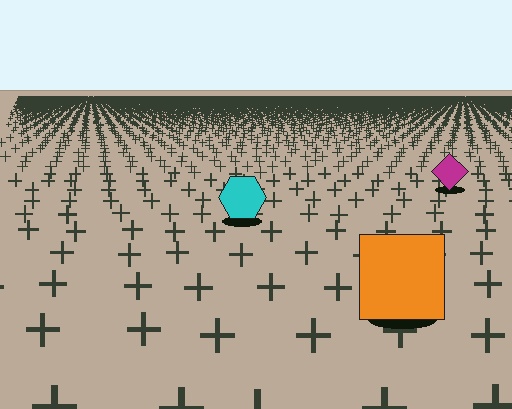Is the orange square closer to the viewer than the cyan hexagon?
Yes. The orange square is closer — you can tell from the texture gradient: the ground texture is coarser near it.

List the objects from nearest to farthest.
From nearest to farthest: the orange square, the cyan hexagon, the magenta diamond.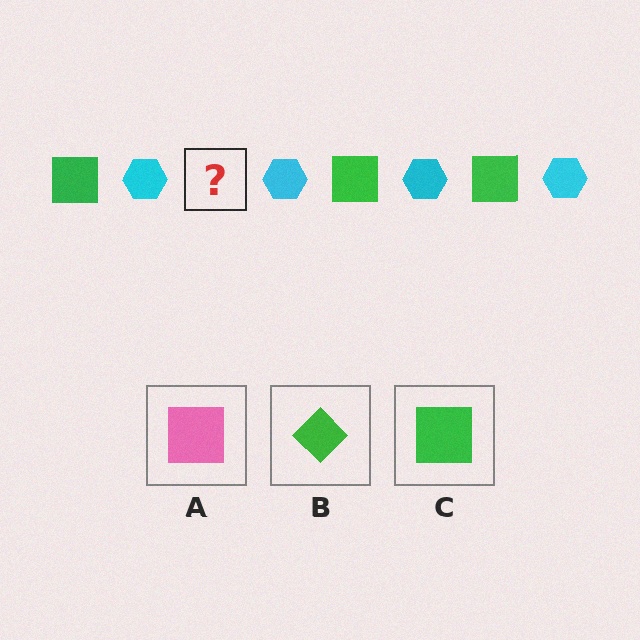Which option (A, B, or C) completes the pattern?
C.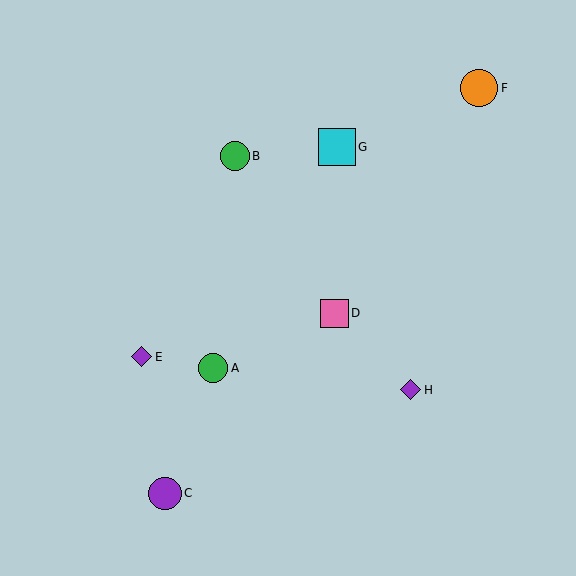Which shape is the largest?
The orange circle (labeled F) is the largest.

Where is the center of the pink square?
The center of the pink square is at (335, 313).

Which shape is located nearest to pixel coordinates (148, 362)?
The purple diamond (labeled E) at (142, 357) is nearest to that location.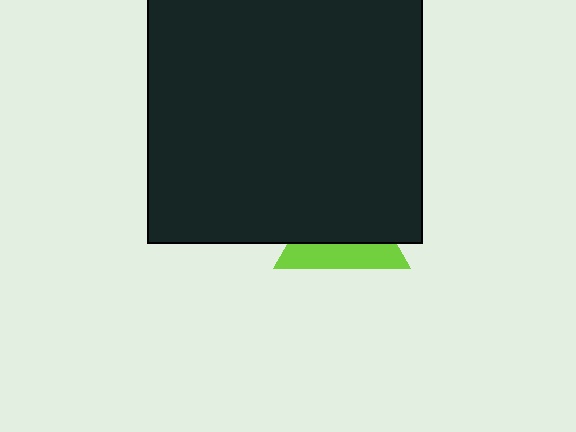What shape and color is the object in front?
The object in front is a black square.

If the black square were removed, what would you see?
You would see the complete lime triangle.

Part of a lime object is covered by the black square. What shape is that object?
It is a triangle.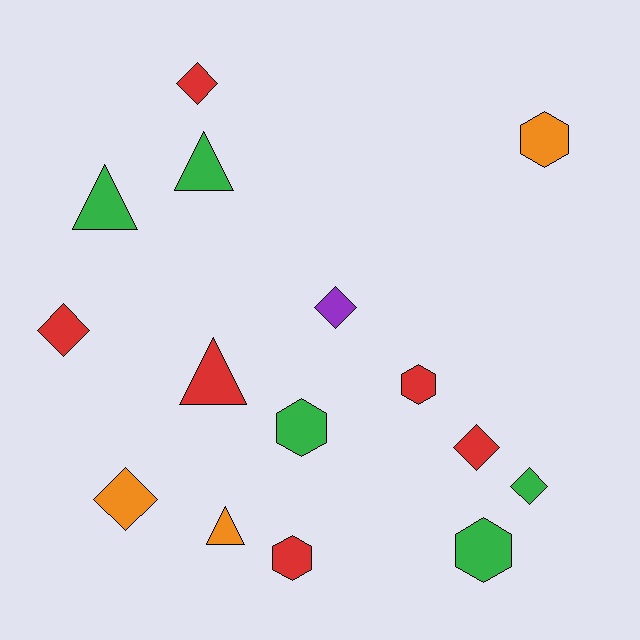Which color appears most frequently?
Red, with 6 objects.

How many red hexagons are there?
There are 2 red hexagons.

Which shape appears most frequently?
Diamond, with 6 objects.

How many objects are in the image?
There are 15 objects.